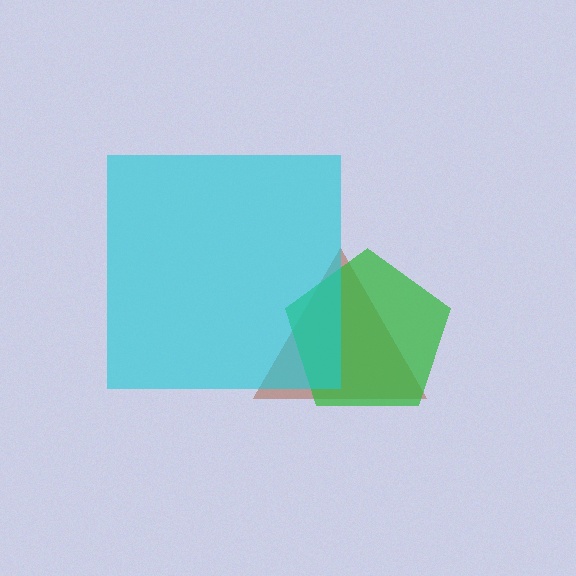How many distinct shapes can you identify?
There are 3 distinct shapes: a brown triangle, a green pentagon, a cyan square.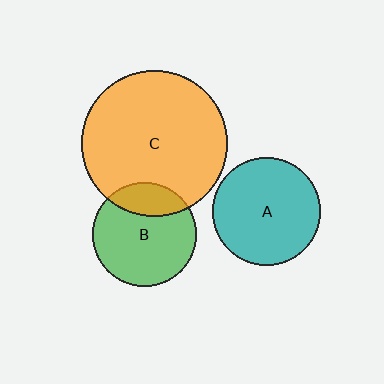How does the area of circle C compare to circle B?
Approximately 2.0 times.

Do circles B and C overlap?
Yes.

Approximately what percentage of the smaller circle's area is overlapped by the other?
Approximately 25%.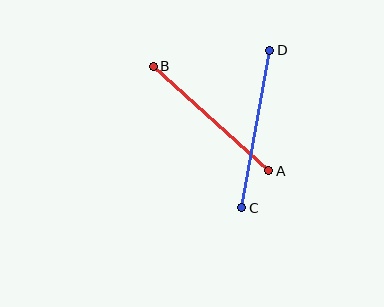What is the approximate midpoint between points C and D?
The midpoint is at approximately (256, 129) pixels.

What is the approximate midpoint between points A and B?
The midpoint is at approximately (211, 118) pixels.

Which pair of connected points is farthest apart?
Points C and D are farthest apart.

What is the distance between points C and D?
The distance is approximately 160 pixels.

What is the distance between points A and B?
The distance is approximately 156 pixels.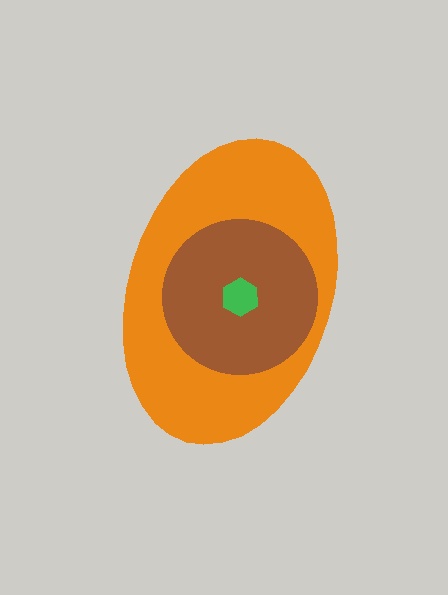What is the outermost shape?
The orange ellipse.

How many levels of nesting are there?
3.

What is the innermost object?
The green hexagon.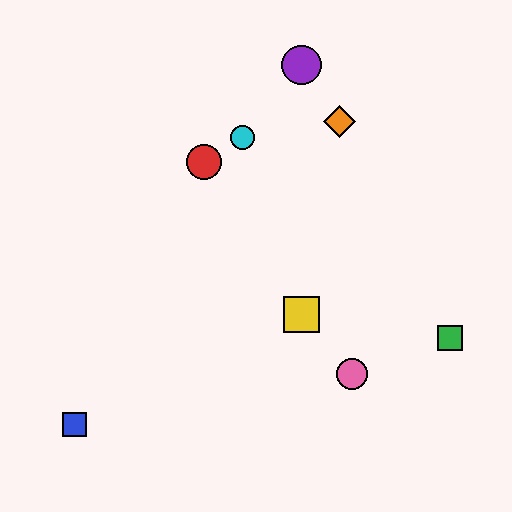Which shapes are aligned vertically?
The yellow square, the purple circle are aligned vertically.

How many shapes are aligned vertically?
2 shapes (the yellow square, the purple circle) are aligned vertically.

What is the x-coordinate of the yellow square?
The yellow square is at x≈302.